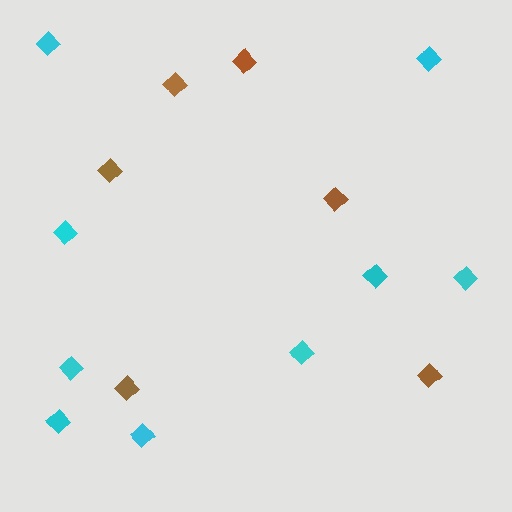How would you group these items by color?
There are 2 groups: one group of brown diamonds (6) and one group of cyan diamonds (9).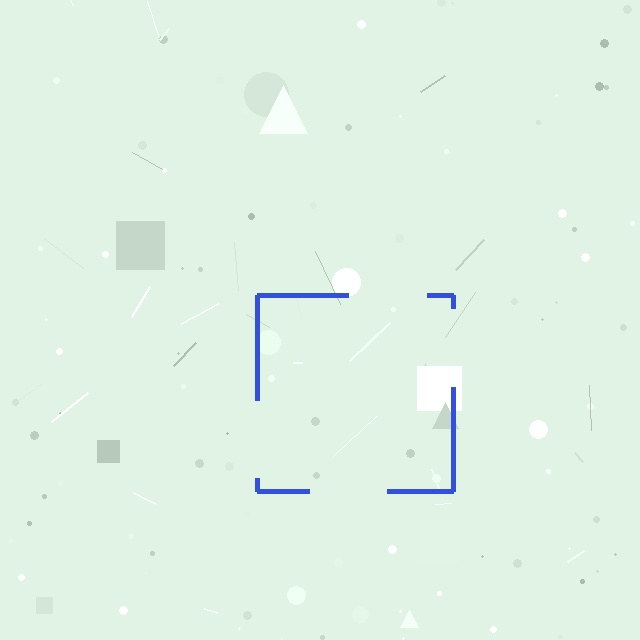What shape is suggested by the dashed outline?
The dashed outline suggests a square.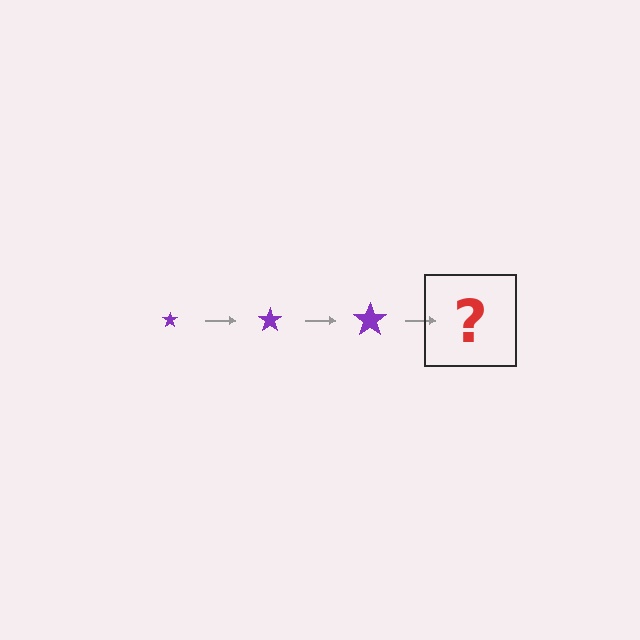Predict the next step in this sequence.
The next step is a purple star, larger than the previous one.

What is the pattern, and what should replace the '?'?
The pattern is that the star gets progressively larger each step. The '?' should be a purple star, larger than the previous one.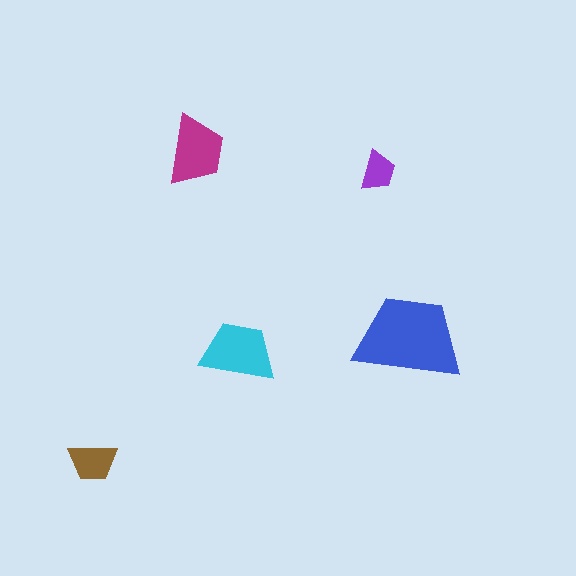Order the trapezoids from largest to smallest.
the blue one, the cyan one, the magenta one, the brown one, the purple one.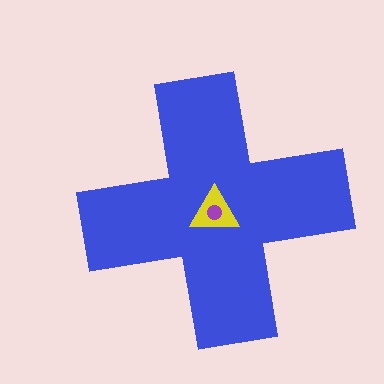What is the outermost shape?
The blue cross.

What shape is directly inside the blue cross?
The yellow triangle.